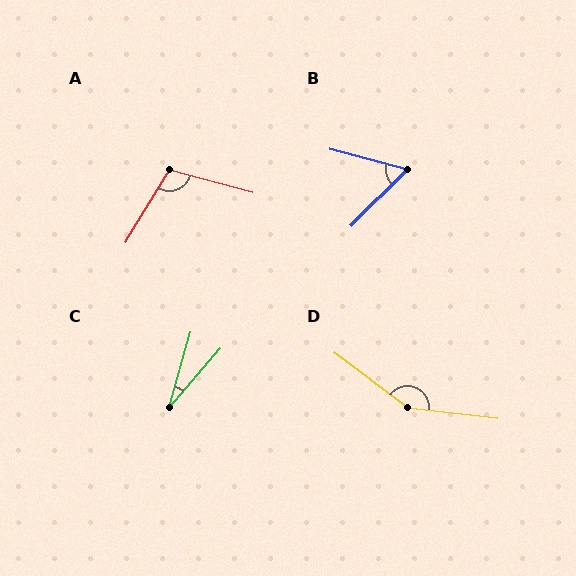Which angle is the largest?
D, at approximately 150 degrees.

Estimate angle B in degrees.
Approximately 60 degrees.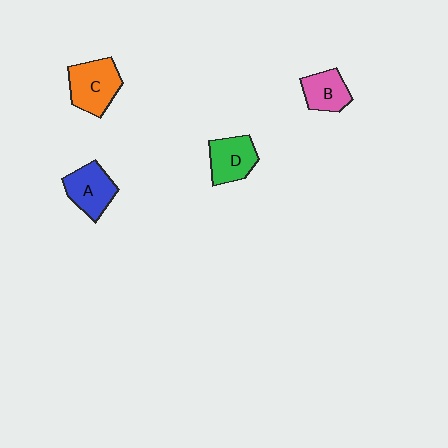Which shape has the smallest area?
Shape B (pink).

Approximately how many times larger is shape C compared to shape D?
Approximately 1.2 times.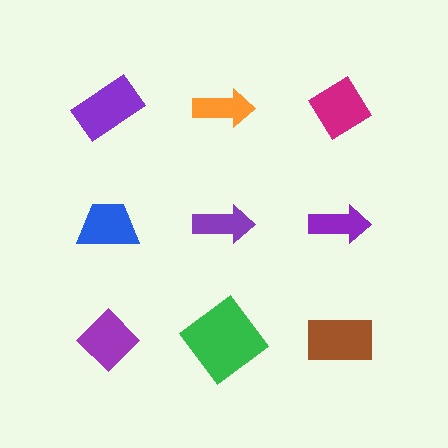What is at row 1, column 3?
A magenta diamond.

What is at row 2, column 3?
A purple arrow.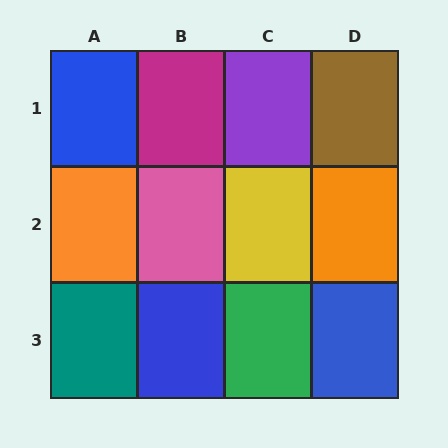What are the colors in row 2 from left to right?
Orange, pink, yellow, orange.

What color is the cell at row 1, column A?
Blue.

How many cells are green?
1 cell is green.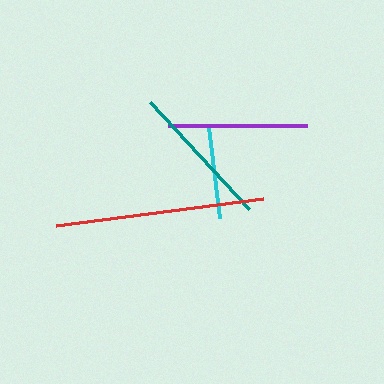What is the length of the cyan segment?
The cyan segment is approximately 92 pixels long.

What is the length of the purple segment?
The purple segment is approximately 139 pixels long.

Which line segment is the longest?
The red line is the longest at approximately 209 pixels.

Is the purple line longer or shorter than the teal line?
The teal line is longer than the purple line.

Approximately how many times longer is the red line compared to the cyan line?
The red line is approximately 2.3 times the length of the cyan line.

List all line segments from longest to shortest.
From longest to shortest: red, teal, purple, cyan.